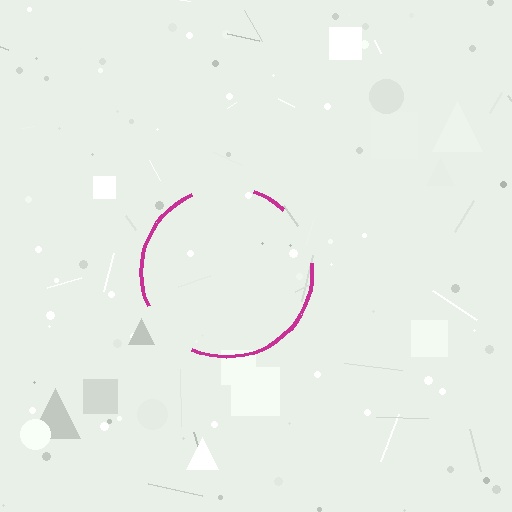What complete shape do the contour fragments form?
The contour fragments form a circle.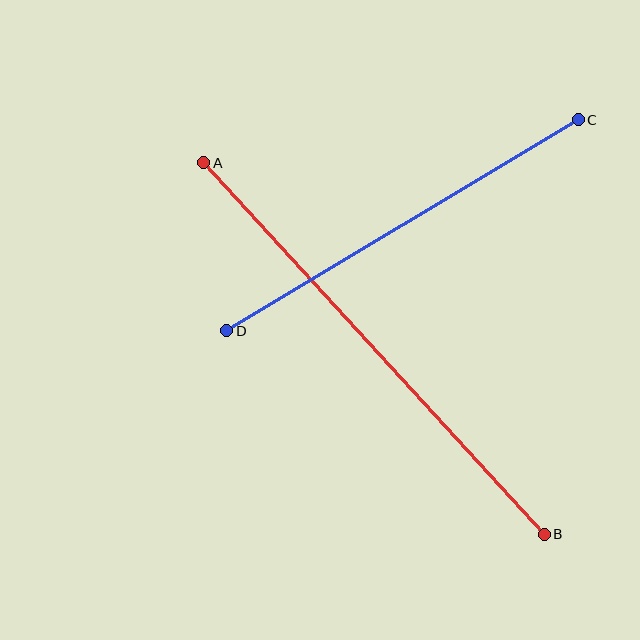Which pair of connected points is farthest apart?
Points A and B are farthest apart.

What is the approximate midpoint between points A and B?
The midpoint is at approximately (374, 349) pixels.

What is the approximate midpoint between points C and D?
The midpoint is at approximately (402, 225) pixels.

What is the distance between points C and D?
The distance is approximately 410 pixels.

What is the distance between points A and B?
The distance is approximately 504 pixels.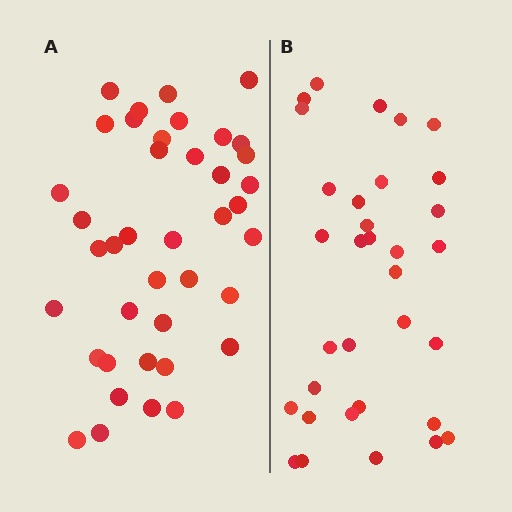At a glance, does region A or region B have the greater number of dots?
Region A (the left region) has more dots.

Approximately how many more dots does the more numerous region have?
Region A has roughly 8 or so more dots than region B.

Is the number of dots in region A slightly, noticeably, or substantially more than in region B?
Region A has only slightly more — the two regions are fairly close. The ratio is roughly 1.2 to 1.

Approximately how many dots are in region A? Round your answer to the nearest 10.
About 40 dots.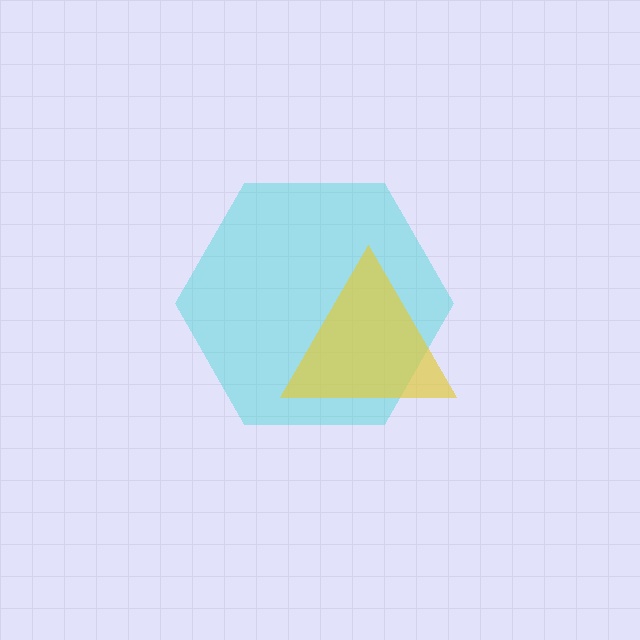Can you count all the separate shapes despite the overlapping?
Yes, there are 2 separate shapes.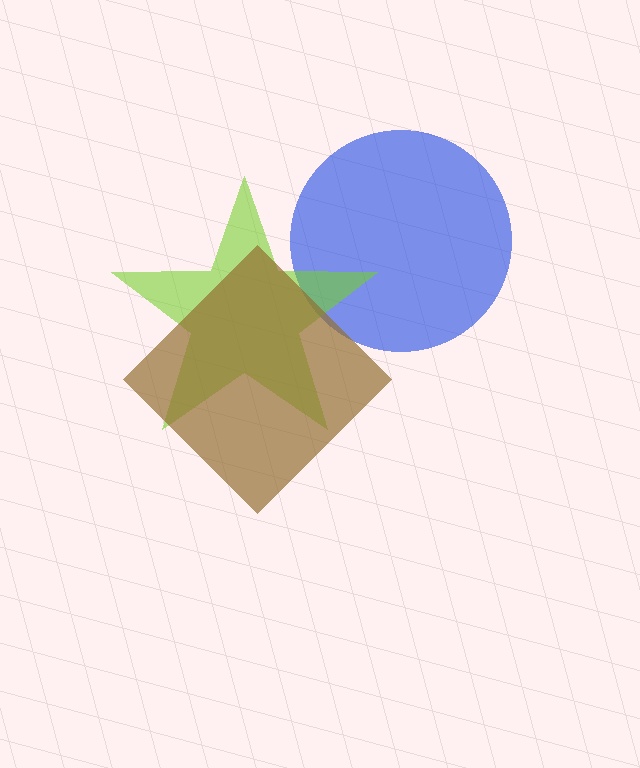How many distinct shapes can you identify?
There are 3 distinct shapes: a blue circle, a lime star, a brown diamond.